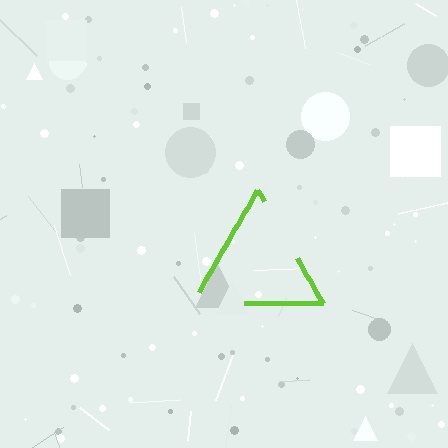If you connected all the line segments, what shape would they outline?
They would outline a triangle.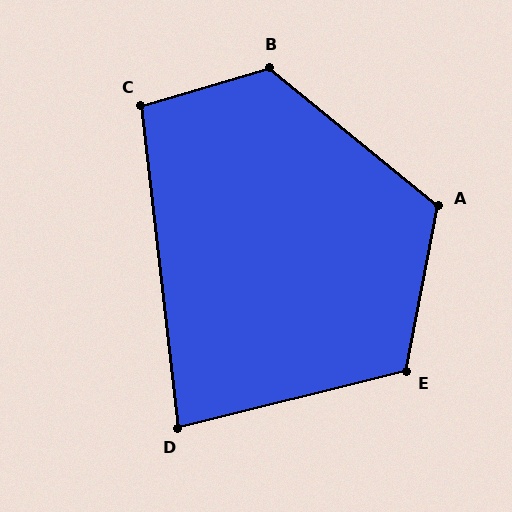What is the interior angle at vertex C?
Approximately 100 degrees (obtuse).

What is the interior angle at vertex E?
Approximately 115 degrees (obtuse).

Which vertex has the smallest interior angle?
D, at approximately 82 degrees.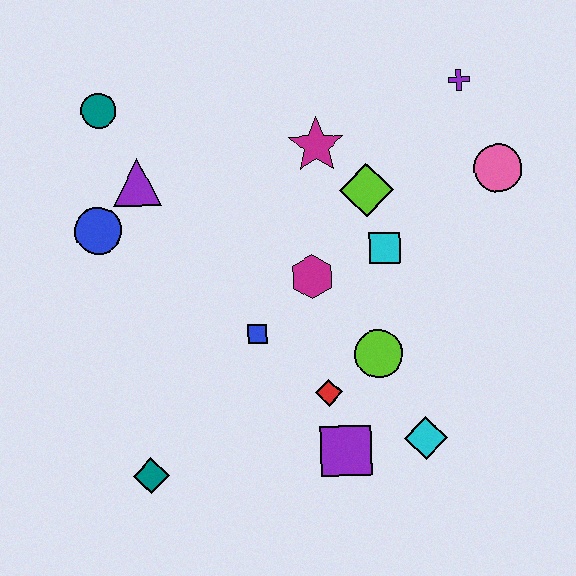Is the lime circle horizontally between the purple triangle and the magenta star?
No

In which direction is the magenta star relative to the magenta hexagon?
The magenta star is above the magenta hexagon.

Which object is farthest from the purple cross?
The teal diamond is farthest from the purple cross.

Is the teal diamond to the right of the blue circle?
Yes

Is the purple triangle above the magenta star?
No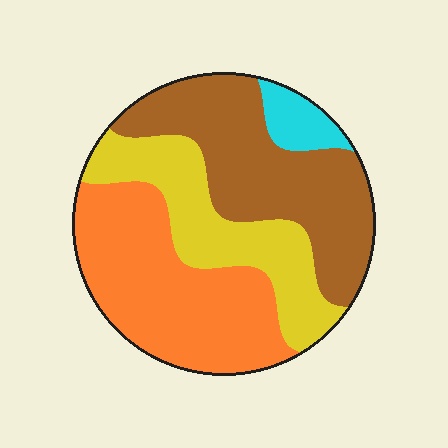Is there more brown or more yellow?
Brown.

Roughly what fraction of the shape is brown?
Brown covers 34% of the shape.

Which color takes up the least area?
Cyan, at roughly 5%.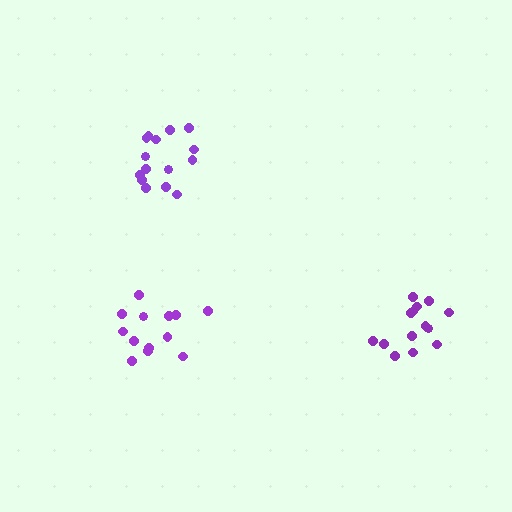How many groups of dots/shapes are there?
There are 3 groups.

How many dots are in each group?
Group 1: 13 dots, Group 2: 15 dots, Group 3: 14 dots (42 total).